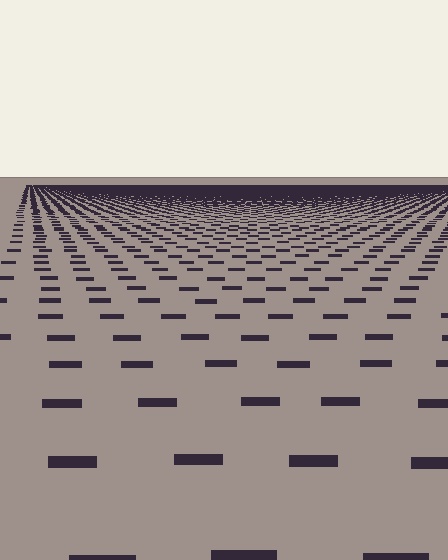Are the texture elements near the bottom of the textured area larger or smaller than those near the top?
Larger. Near the bottom, elements are closer to the viewer and appear at a bigger on-screen size.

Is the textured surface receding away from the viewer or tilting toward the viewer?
The surface is receding away from the viewer. Texture elements get smaller and denser toward the top.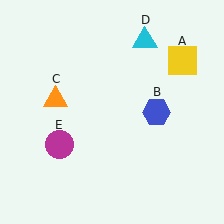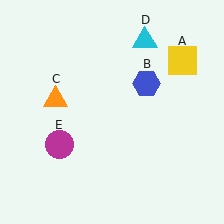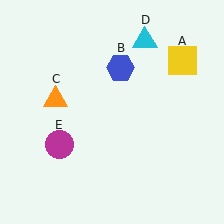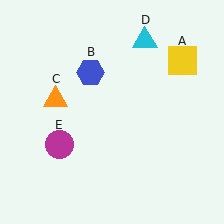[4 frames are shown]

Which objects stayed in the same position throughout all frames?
Yellow square (object A) and orange triangle (object C) and cyan triangle (object D) and magenta circle (object E) remained stationary.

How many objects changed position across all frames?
1 object changed position: blue hexagon (object B).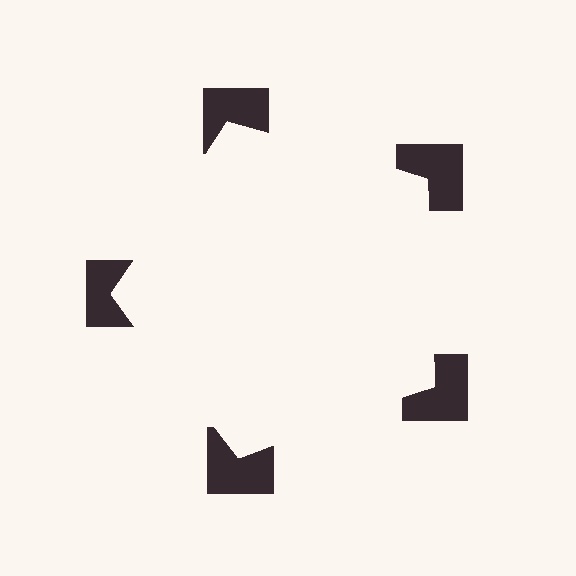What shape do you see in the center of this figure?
An illusory pentagon — its edges are inferred from the aligned wedge cuts in the notched squares, not physically drawn.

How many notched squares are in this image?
There are 5 — one at each vertex of the illusory pentagon.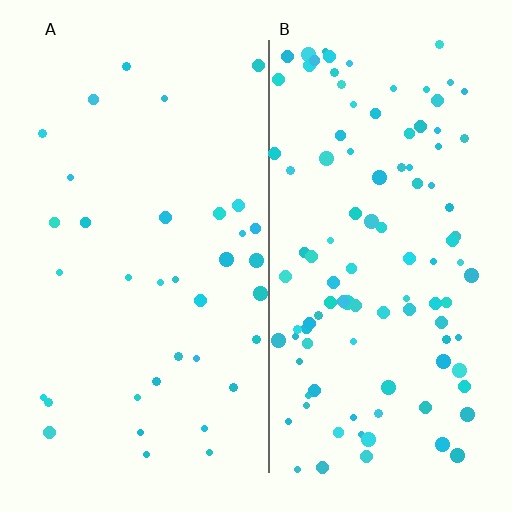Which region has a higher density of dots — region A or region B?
B (the right).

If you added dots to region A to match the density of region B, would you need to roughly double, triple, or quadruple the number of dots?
Approximately triple.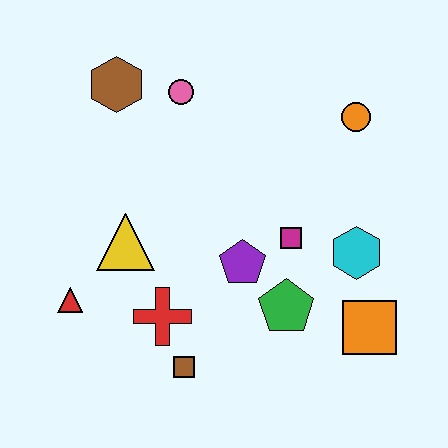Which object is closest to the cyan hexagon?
The magenta square is closest to the cyan hexagon.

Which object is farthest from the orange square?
The brown hexagon is farthest from the orange square.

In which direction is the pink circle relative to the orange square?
The pink circle is above the orange square.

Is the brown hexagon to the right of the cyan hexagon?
No